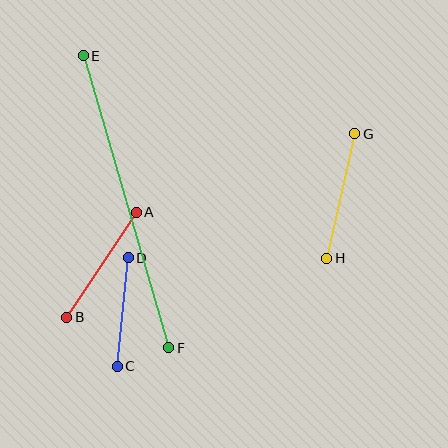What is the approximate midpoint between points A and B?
The midpoint is at approximately (102, 265) pixels.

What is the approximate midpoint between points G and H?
The midpoint is at approximately (341, 196) pixels.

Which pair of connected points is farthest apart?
Points E and F are farthest apart.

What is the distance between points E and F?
The distance is approximately 304 pixels.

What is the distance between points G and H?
The distance is approximately 128 pixels.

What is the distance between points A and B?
The distance is approximately 126 pixels.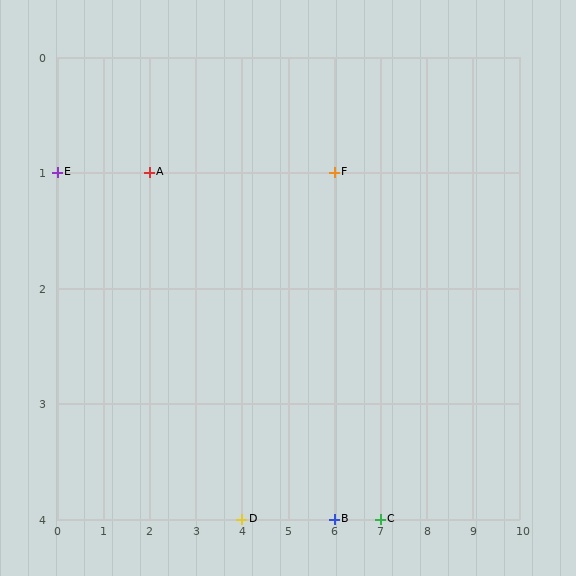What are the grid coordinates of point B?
Point B is at grid coordinates (6, 4).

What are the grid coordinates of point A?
Point A is at grid coordinates (2, 1).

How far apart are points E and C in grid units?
Points E and C are 7 columns and 3 rows apart (about 7.6 grid units diagonally).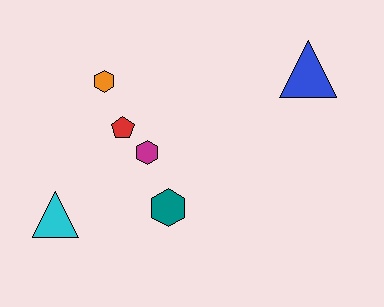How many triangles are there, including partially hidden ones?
There are 2 triangles.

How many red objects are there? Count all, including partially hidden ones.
There is 1 red object.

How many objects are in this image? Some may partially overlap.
There are 6 objects.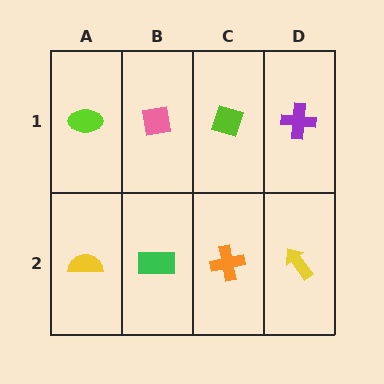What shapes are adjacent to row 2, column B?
A pink square (row 1, column B), a yellow semicircle (row 2, column A), an orange cross (row 2, column C).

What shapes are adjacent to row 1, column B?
A green rectangle (row 2, column B), a lime ellipse (row 1, column A), a lime diamond (row 1, column C).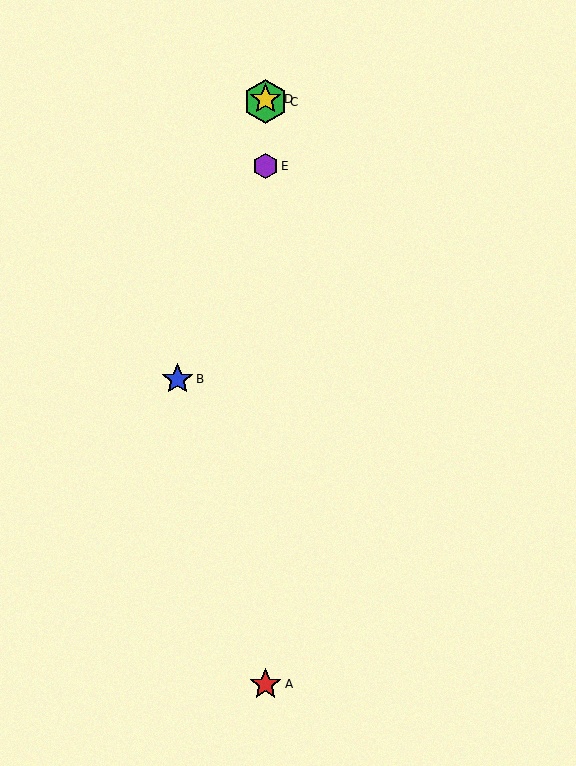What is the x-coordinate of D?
Object D is at x≈265.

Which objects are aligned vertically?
Objects A, C, D, E are aligned vertically.